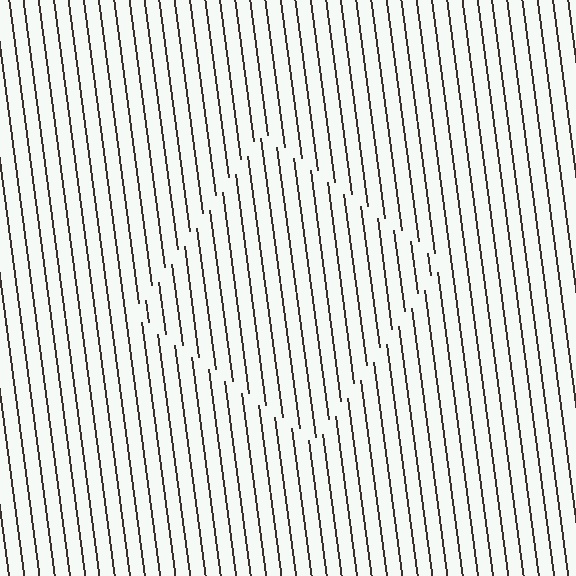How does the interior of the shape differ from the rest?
The interior of the shape contains the same grating, shifted by half a period — the contour is defined by the phase discontinuity where line-ends from the inner and outer gratings abut.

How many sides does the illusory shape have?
4 sides — the line-ends trace a square.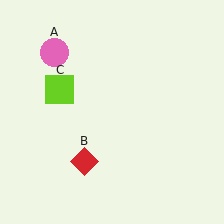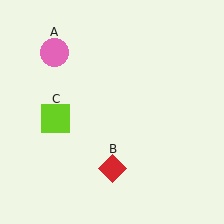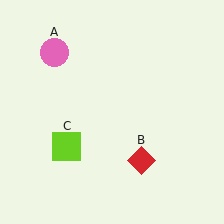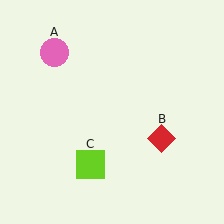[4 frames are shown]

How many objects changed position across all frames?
2 objects changed position: red diamond (object B), lime square (object C).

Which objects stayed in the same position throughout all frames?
Pink circle (object A) remained stationary.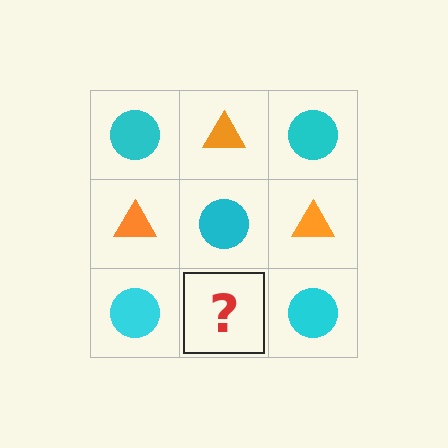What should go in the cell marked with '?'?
The missing cell should contain an orange triangle.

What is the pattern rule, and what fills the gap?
The rule is that it alternates cyan circle and orange triangle in a checkerboard pattern. The gap should be filled with an orange triangle.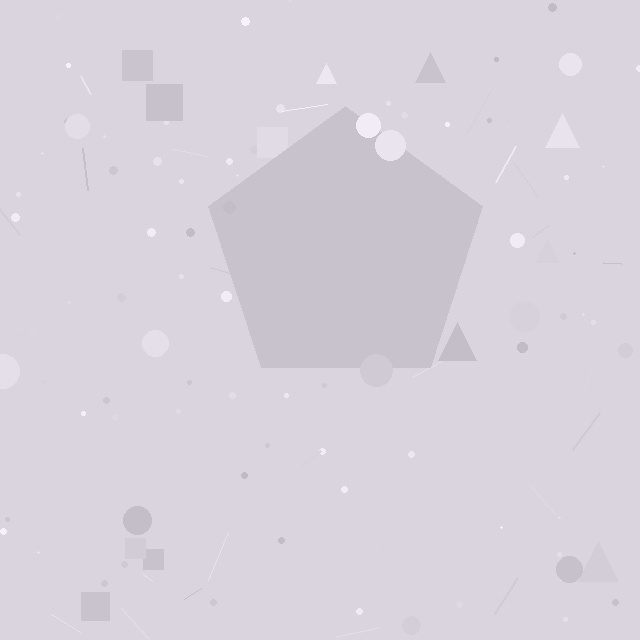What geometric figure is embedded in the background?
A pentagon is embedded in the background.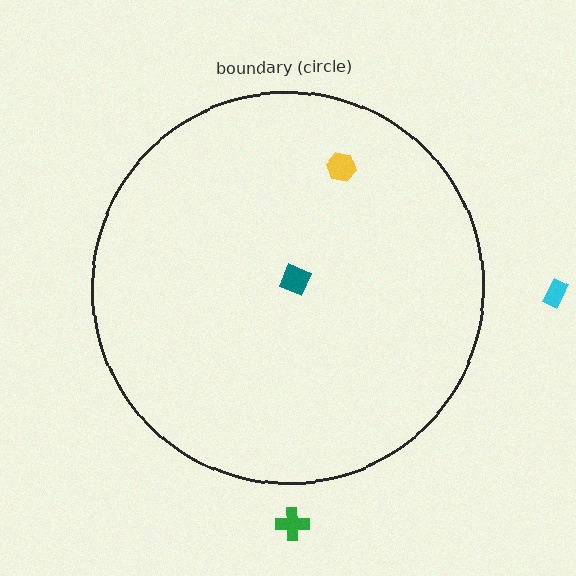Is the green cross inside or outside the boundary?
Outside.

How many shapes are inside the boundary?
2 inside, 2 outside.